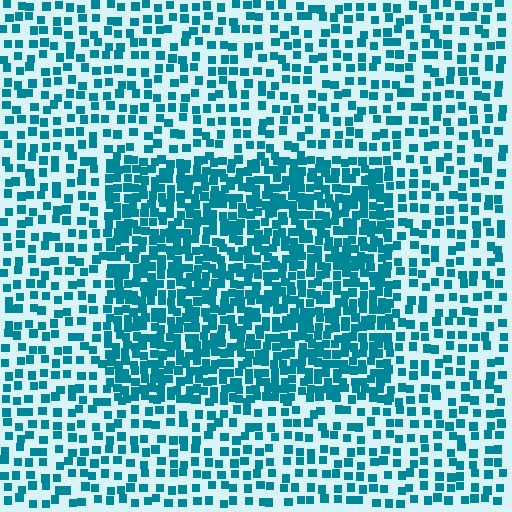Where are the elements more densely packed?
The elements are more densely packed inside the rectangle boundary.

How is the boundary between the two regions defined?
The boundary is defined by a change in element density (approximately 2.1x ratio). All elements are the same color, size, and shape.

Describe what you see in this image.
The image contains small teal elements arranged at two different densities. A rectangle-shaped region is visible where the elements are more densely packed than the surrounding area.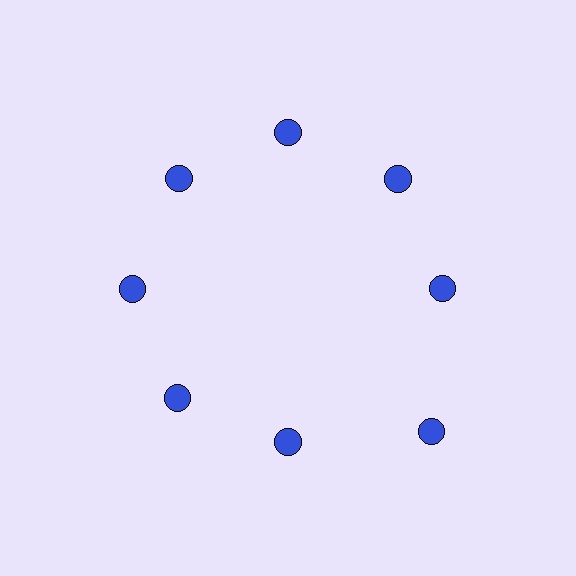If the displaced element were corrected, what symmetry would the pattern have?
It would have 8-fold rotational symmetry — the pattern would map onto itself every 45 degrees.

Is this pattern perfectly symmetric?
No. The 8 blue circles are arranged in a ring, but one element near the 4 o'clock position is pushed outward from the center, breaking the 8-fold rotational symmetry.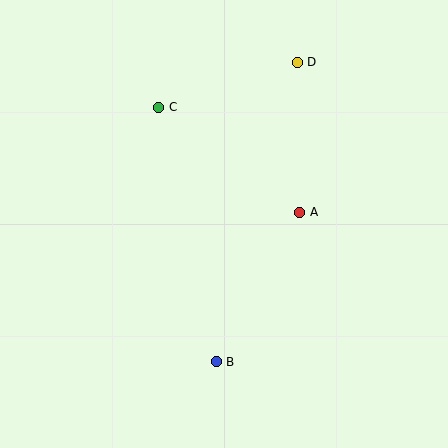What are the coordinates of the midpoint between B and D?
The midpoint between B and D is at (257, 212).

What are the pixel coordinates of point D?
Point D is at (297, 62).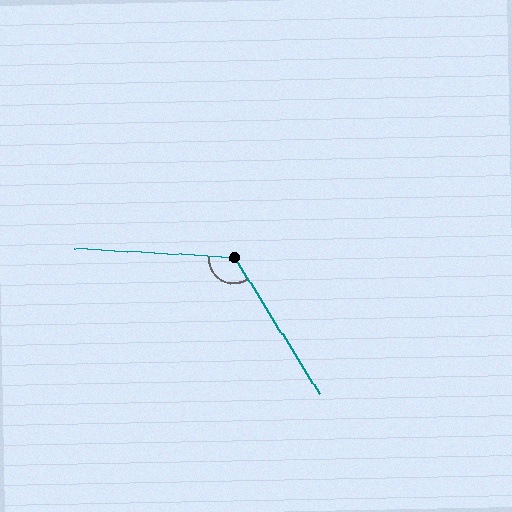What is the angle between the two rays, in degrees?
Approximately 125 degrees.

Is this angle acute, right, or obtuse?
It is obtuse.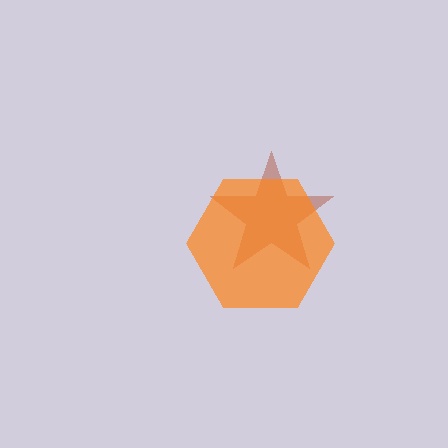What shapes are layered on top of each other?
The layered shapes are: a brown star, an orange hexagon.